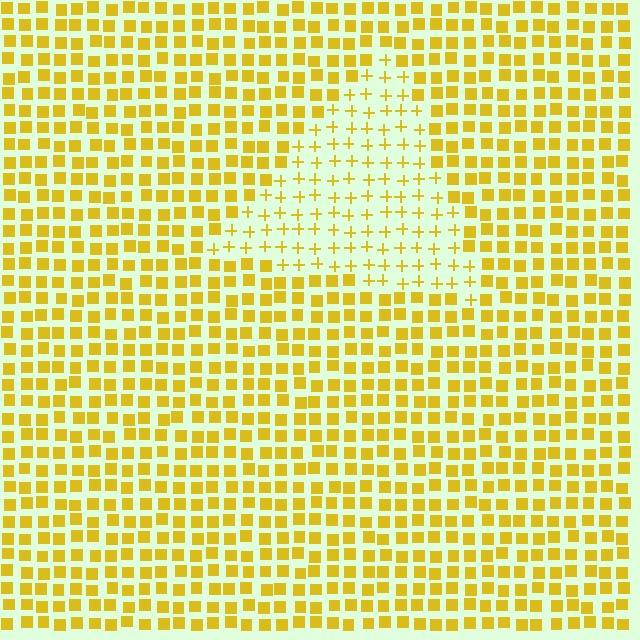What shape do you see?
I see a triangle.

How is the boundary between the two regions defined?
The boundary is defined by a change in element shape: plus signs inside vs. squares outside. All elements share the same color and spacing.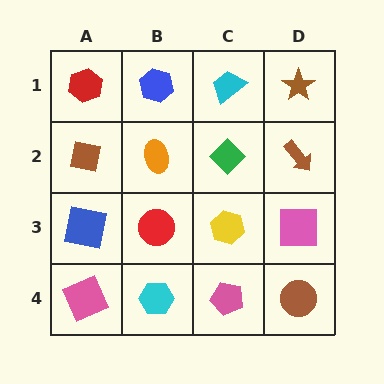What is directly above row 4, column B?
A red circle.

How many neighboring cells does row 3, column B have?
4.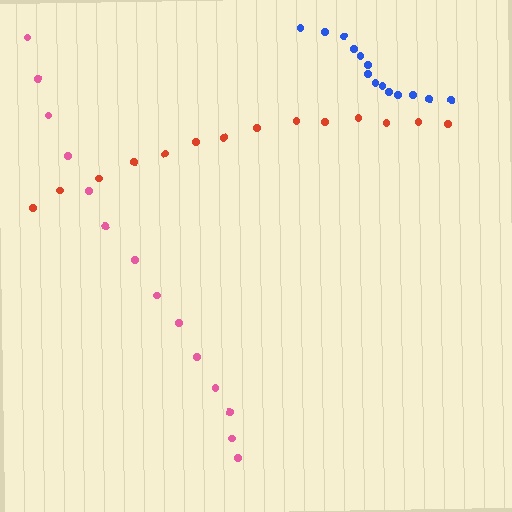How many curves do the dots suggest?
There are 3 distinct paths.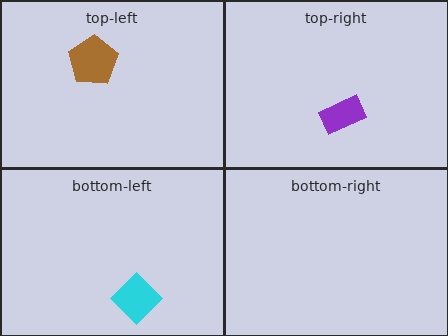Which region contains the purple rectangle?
The top-right region.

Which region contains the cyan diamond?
The bottom-left region.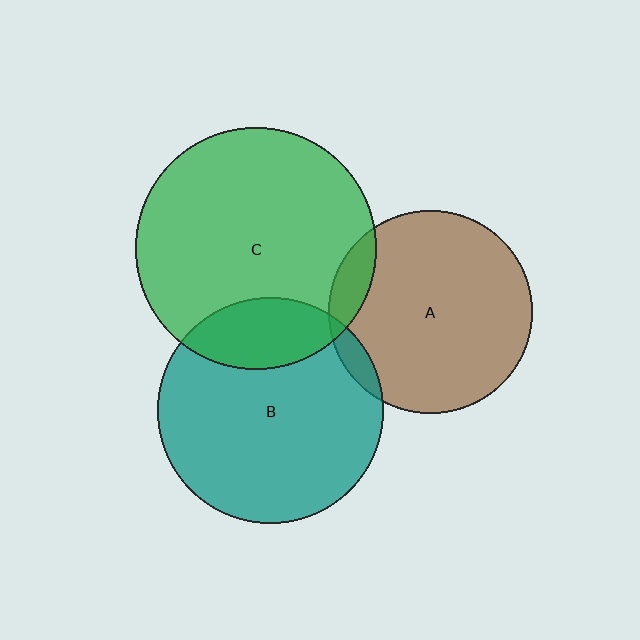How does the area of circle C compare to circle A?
Approximately 1.4 times.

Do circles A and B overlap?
Yes.